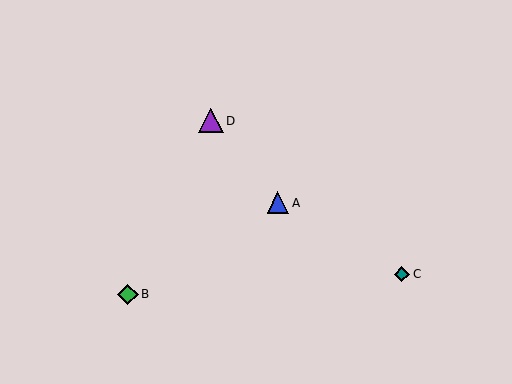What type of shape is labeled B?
Shape B is a green diamond.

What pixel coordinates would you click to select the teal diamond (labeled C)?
Click at (402, 274) to select the teal diamond C.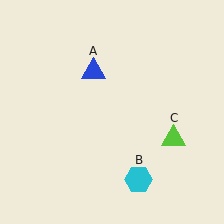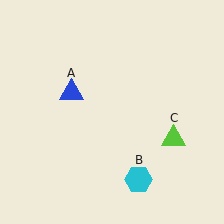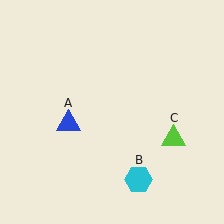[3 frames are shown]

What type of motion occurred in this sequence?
The blue triangle (object A) rotated counterclockwise around the center of the scene.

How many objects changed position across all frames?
1 object changed position: blue triangle (object A).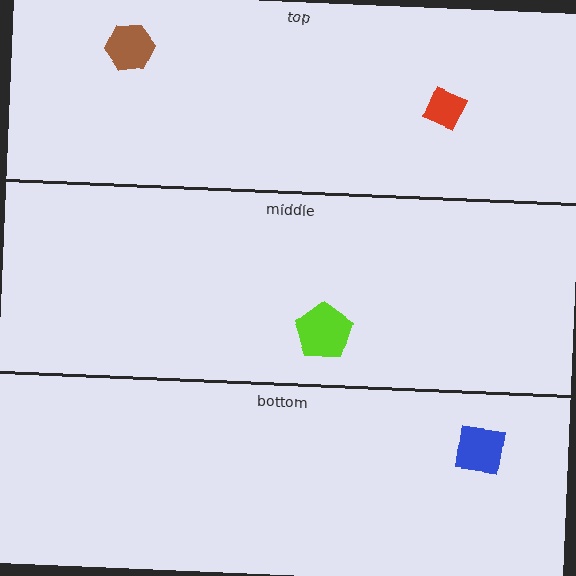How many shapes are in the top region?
2.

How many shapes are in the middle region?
1.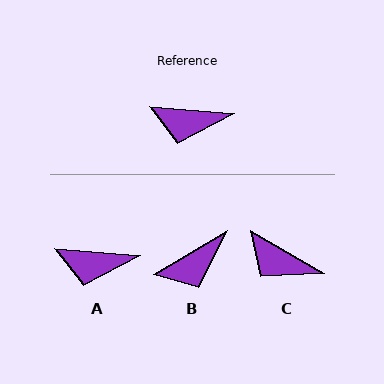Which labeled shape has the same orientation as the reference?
A.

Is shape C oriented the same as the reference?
No, it is off by about 25 degrees.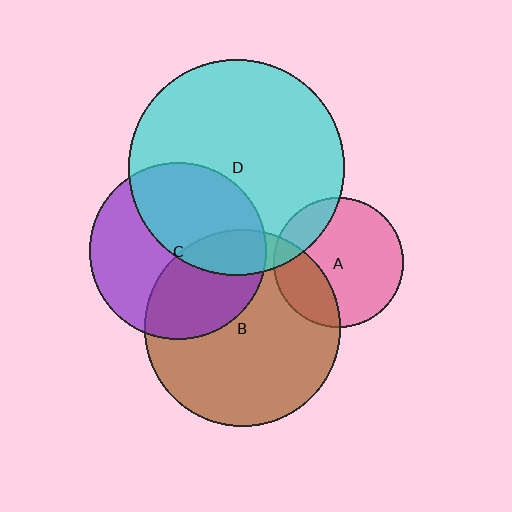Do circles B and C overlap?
Yes.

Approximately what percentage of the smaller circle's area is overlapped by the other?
Approximately 40%.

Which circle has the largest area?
Circle D (cyan).